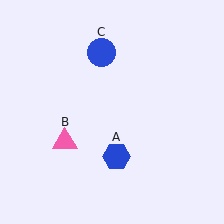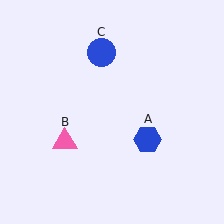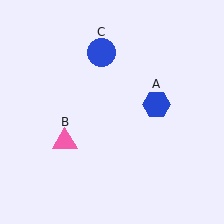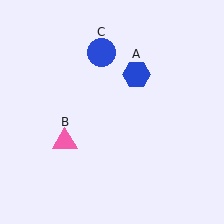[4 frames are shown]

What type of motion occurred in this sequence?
The blue hexagon (object A) rotated counterclockwise around the center of the scene.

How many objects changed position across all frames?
1 object changed position: blue hexagon (object A).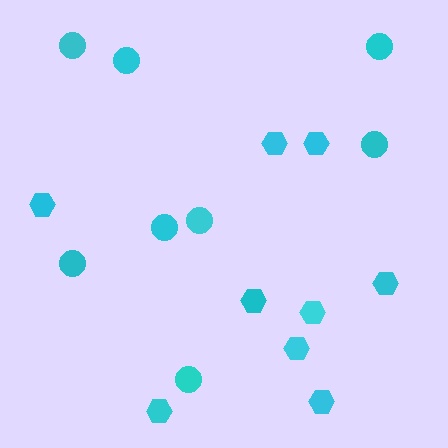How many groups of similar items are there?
There are 2 groups: one group of circles (8) and one group of hexagons (9).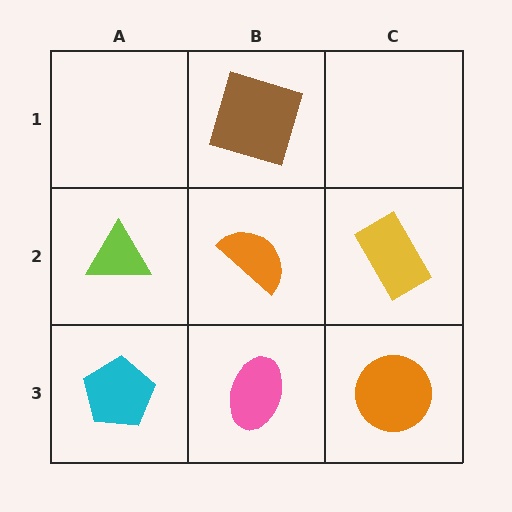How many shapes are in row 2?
3 shapes.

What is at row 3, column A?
A cyan pentagon.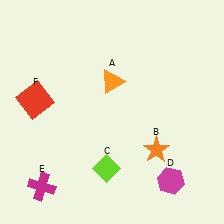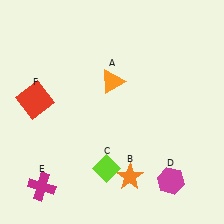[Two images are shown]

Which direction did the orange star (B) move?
The orange star (B) moved down.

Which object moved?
The orange star (B) moved down.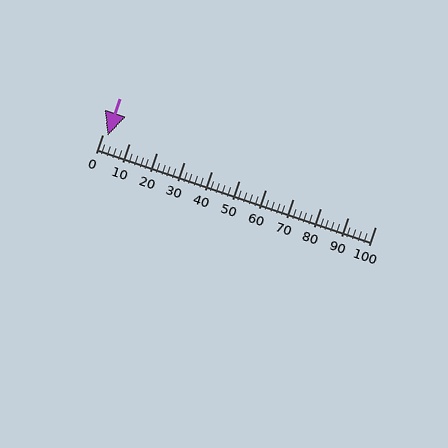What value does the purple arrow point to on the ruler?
The purple arrow points to approximately 2.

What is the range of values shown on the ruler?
The ruler shows values from 0 to 100.